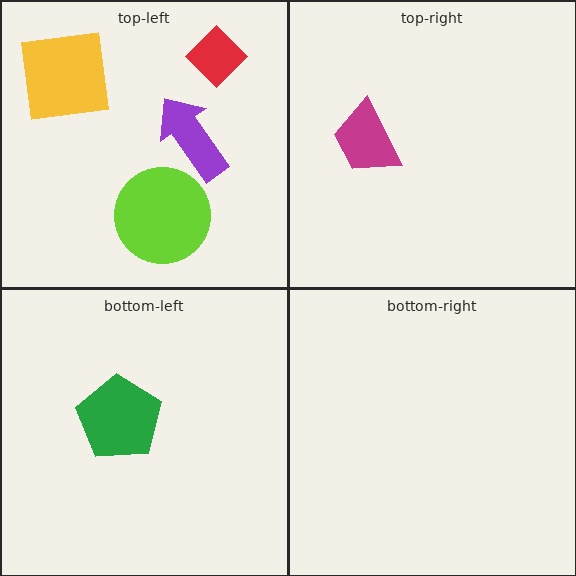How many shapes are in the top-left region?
4.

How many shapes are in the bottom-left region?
1.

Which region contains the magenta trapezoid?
The top-right region.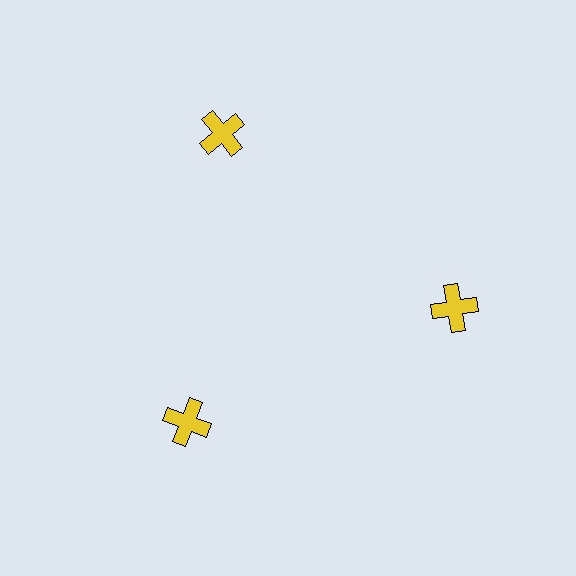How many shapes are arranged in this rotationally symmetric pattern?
There are 3 shapes, arranged in 3 groups of 1.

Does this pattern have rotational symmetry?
Yes, this pattern has 3-fold rotational symmetry. It looks the same after rotating 120 degrees around the center.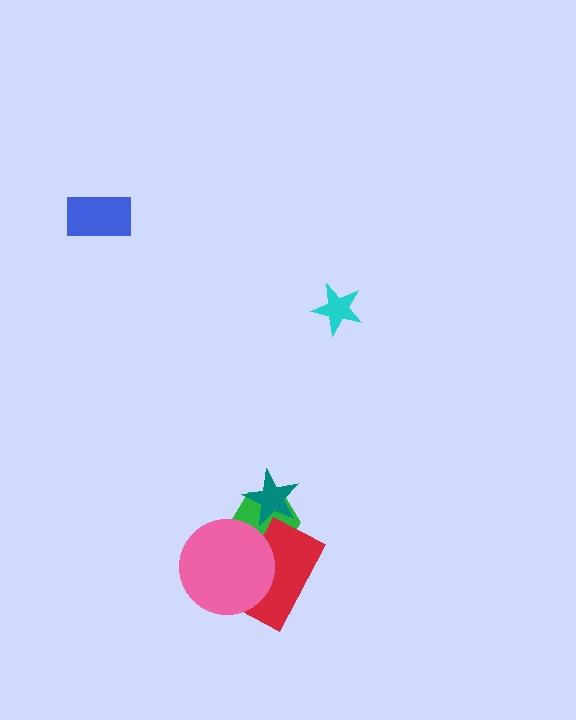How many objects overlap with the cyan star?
0 objects overlap with the cyan star.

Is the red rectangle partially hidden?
Yes, it is partially covered by another shape.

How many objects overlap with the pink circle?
2 objects overlap with the pink circle.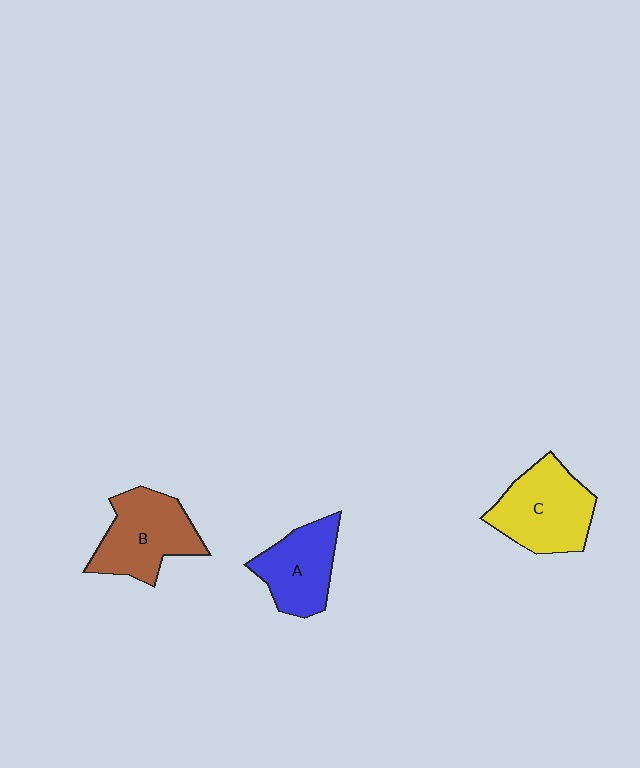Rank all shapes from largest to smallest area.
From largest to smallest: C (yellow), B (brown), A (blue).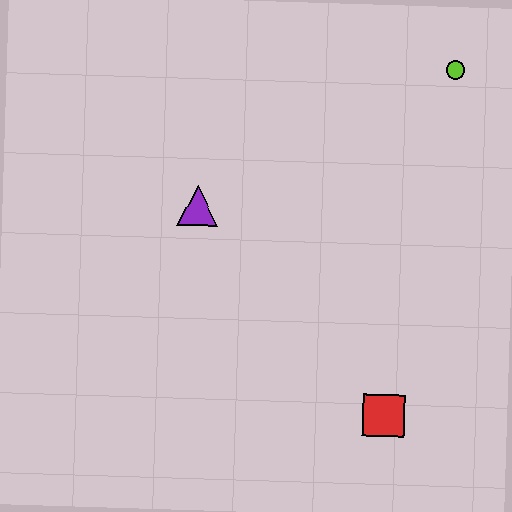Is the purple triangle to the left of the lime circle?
Yes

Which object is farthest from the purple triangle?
The lime circle is farthest from the purple triangle.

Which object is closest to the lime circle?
The purple triangle is closest to the lime circle.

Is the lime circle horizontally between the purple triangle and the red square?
No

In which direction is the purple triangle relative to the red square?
The purple triangle is above the red square.